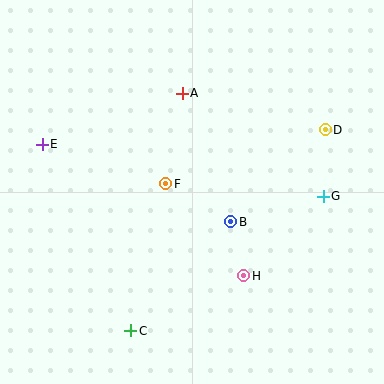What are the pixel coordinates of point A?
Point A is at (182, 93).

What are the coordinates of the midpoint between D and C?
The midpoint between D and C is at (228, 230).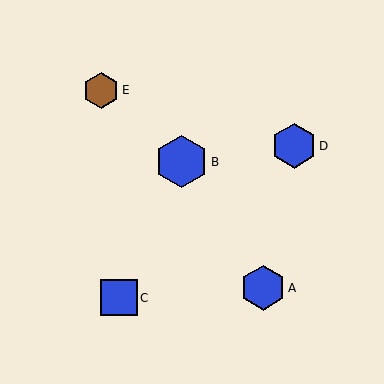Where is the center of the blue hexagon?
The center of the blue hexagon is at (182, 162).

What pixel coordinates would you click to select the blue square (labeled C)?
Click at (119, 298) to select the blue square C.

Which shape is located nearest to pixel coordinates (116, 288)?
The blue square (labeled C) at (119, 298) is nearest to that location.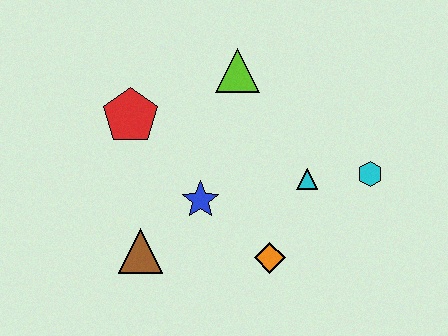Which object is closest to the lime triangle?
The red pentagon is closest to the lime triangle.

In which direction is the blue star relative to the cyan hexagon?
The blue star is to the left of the cyan hexagon.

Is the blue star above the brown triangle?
Yes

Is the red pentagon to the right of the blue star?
No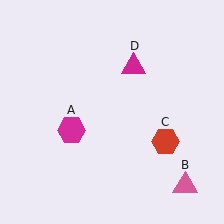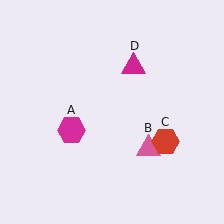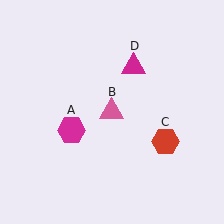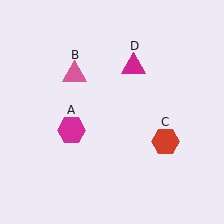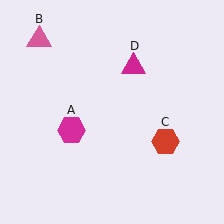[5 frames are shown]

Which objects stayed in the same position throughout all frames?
Magenta hexagon (object A) and red hexagon (object C) and magenta triangle (object D) remained stationary.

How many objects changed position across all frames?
1 object changed position: pink triangle (object B).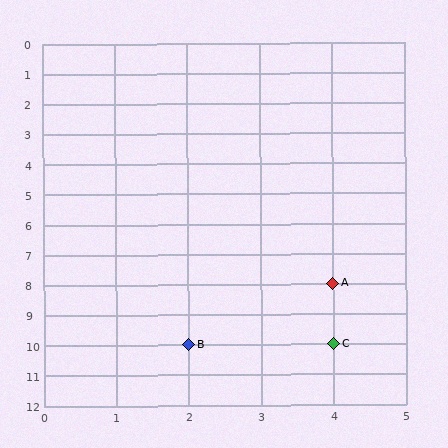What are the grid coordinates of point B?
Point B is at grid coordinates (2, 10).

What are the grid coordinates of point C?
Point C is at grid coordinates (4, 10).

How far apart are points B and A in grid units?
Points B and A are 2 columns and 2 rows apart (about 2.8 grid units diagonally).